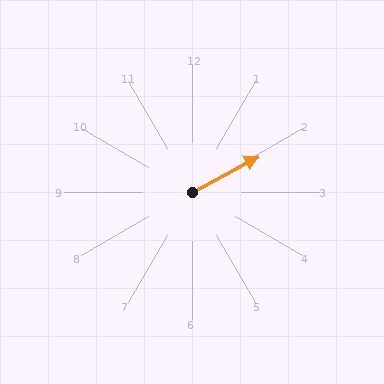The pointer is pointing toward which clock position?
Roughly 2 o'clock.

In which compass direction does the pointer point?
Northeast.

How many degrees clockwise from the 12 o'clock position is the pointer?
Approximately 62 degrees.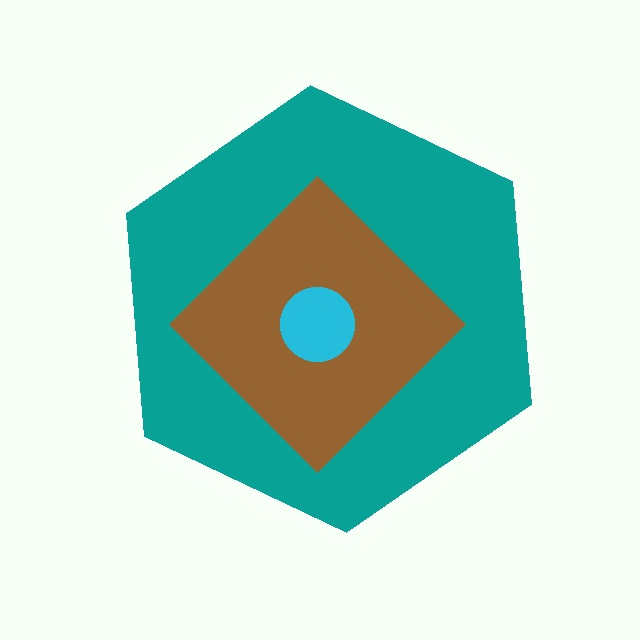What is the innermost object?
The cyan circle.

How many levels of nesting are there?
3.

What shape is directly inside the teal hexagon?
The brown diamond.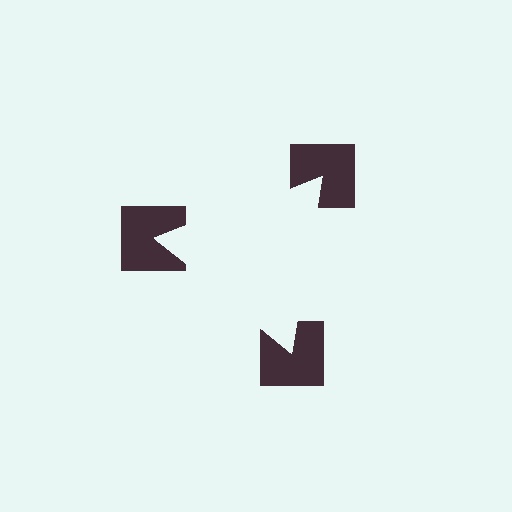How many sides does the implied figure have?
3 sides.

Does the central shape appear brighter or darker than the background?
It typically appears slightly brighter than the background, even though no actual brightness change is drawn.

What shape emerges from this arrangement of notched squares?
An illusory triangle — its edges are inferred from the aligned wedge cuts in the notched squares, not physically drawn.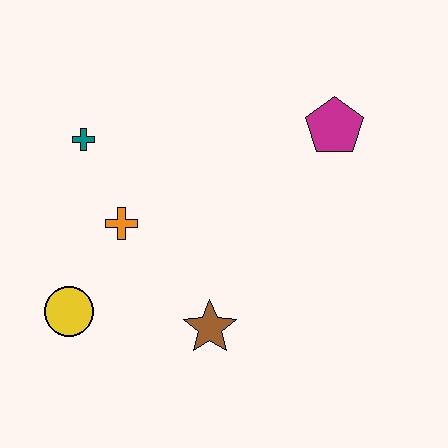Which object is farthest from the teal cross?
The magenta pentagon is farthest from the teal cross.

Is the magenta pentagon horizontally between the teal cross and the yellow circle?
No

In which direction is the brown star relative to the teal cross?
The brown star is below the teal cross.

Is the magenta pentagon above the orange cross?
Yes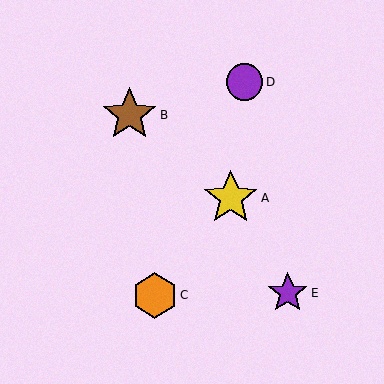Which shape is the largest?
The yellow star (labeled A) is the largest.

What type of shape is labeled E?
Shape E is a purple star.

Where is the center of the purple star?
The center of the purple star is at (288, 293).